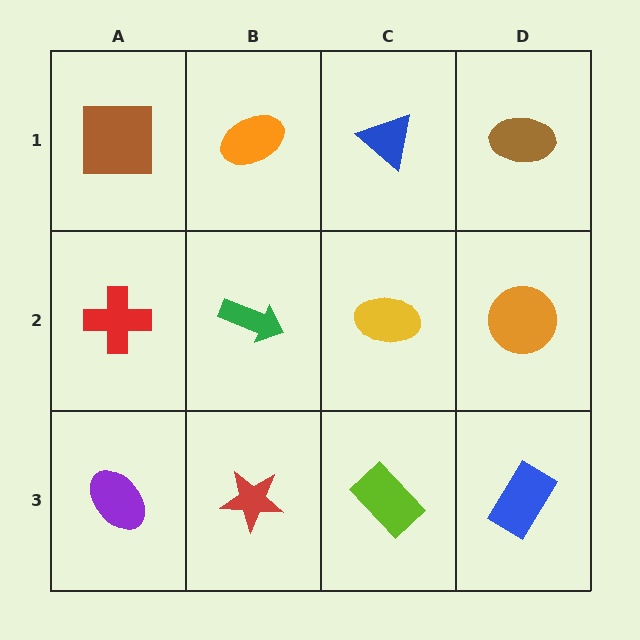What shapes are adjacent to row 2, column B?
An orange ellipse (row 1, column B), a red star (row 3, column B), a red cross (row 2, column A), a yellow ellipse (row 2, column C).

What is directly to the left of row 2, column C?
A green arrow.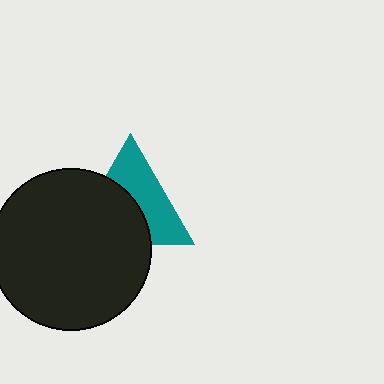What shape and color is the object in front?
The object in front is a black circle.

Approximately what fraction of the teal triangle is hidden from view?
Roughly 50% of the teal triangle is hidden behind the black circle.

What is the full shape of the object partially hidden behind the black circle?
The partially hidden object is a teal triangle.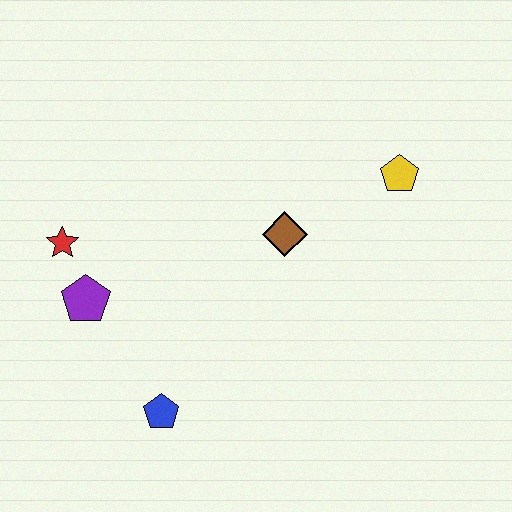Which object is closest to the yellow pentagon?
The brown diamond is closest to the yellow pentagon.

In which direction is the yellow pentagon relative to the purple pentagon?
The yellow pentagon is to the right of the purple pentagon.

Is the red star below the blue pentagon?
No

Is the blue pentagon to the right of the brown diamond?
No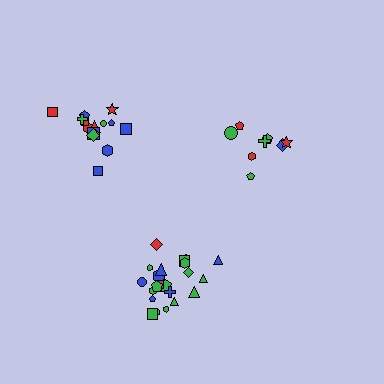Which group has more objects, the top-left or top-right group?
The top-left group.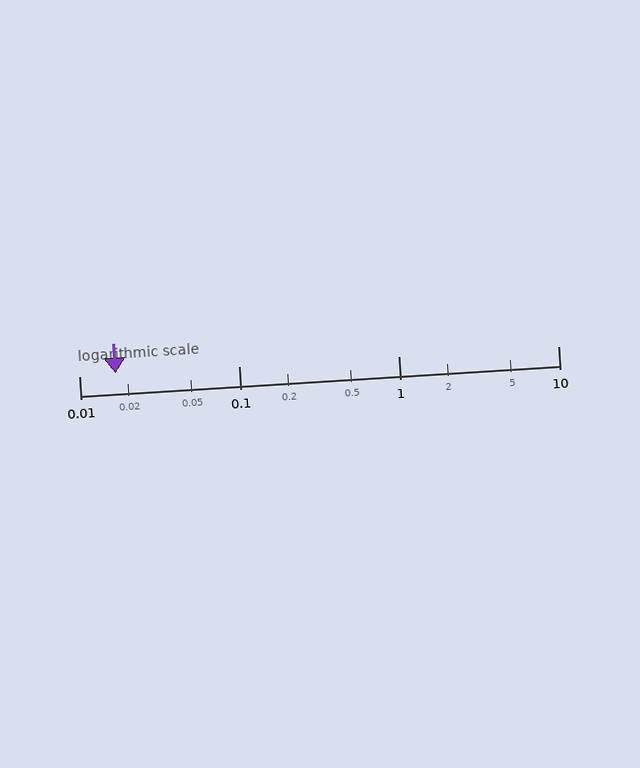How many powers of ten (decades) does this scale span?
The scale spans 3 decades, from 0.01 to 10.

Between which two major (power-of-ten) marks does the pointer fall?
The pointer is between 0.01 and 0.1.